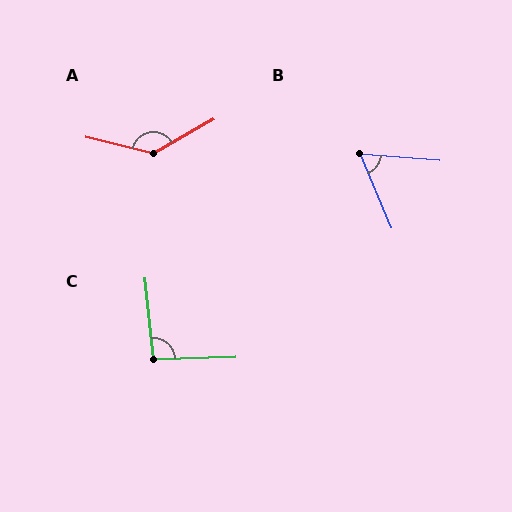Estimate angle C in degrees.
Approximately 94 degrees.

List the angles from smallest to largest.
B (62°), C (94°), A (136°).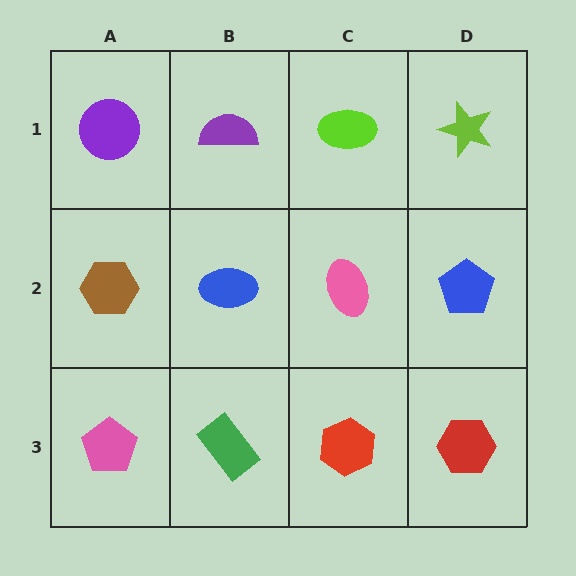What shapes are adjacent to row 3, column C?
A pink ellipse (row 2, column C), a green rectangle (row 3, column B), a red hexagon (row 3, column D).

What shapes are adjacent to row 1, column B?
A blue ellipse (row 2, column B), a purple circle (row 1, column A), a lime ellipse (row 1, column C).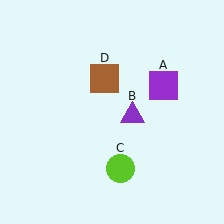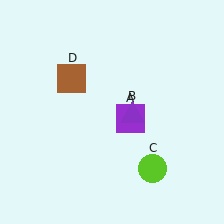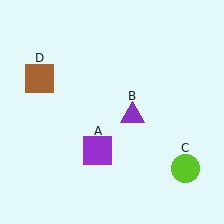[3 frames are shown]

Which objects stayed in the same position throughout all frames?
Purple triangle (object B) remained stationary.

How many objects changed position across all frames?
3 objects changed position: purple square (object A), lime circle (object C), brown square (object D).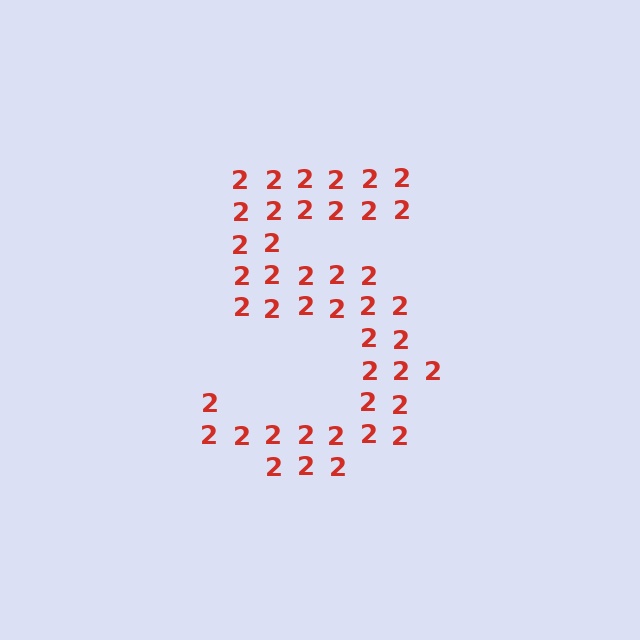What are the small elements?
The small elements are digit 2's.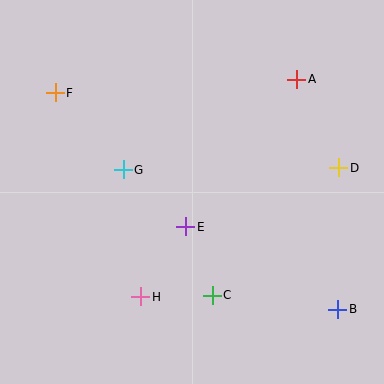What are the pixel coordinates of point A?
Point A is at (297, 79).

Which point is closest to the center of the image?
Point E at (186, 227) is closest to the center.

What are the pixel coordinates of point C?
Point C is at (212, 295).